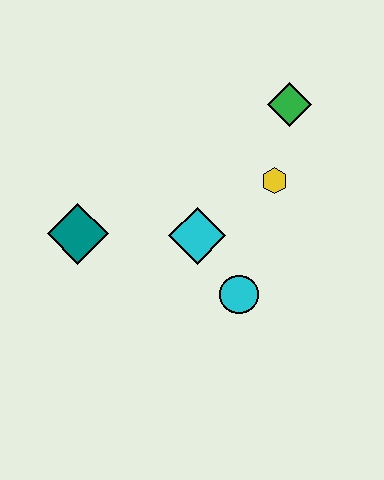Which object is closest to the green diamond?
The yellow hexagon is closest to the green diamond.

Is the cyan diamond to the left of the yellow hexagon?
Yes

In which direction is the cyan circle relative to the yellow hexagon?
The cyan circle is below the yellow hexagon.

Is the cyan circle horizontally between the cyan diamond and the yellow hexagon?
Yes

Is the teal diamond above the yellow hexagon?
No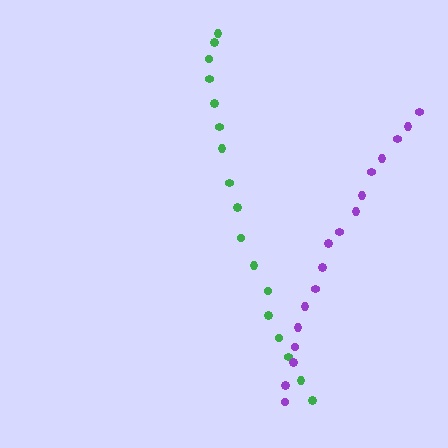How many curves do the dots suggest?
There are 2 distinct paths.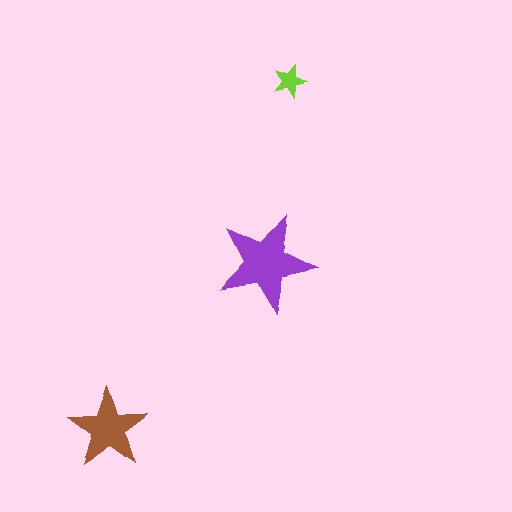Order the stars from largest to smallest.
the purple one, the brown one, the lime one.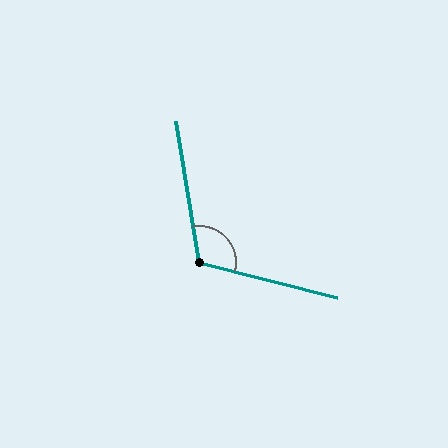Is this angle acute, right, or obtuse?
It is obtuse.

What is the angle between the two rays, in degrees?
Approximately 114 degrees.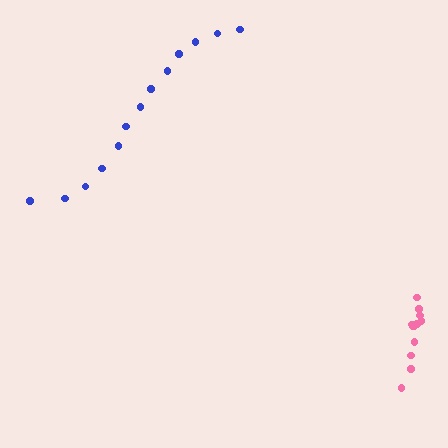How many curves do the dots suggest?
There are 2 distinct paths.